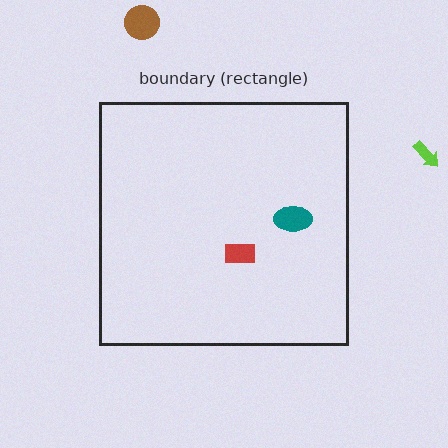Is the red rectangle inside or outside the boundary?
Inside.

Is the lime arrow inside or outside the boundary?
Outside.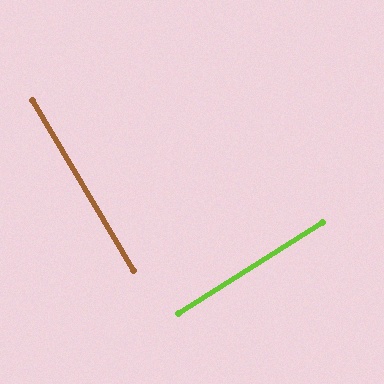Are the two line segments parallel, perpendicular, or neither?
Perpendicular — they meet at approximately 89°.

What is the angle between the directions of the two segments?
Approximately 89 degrees.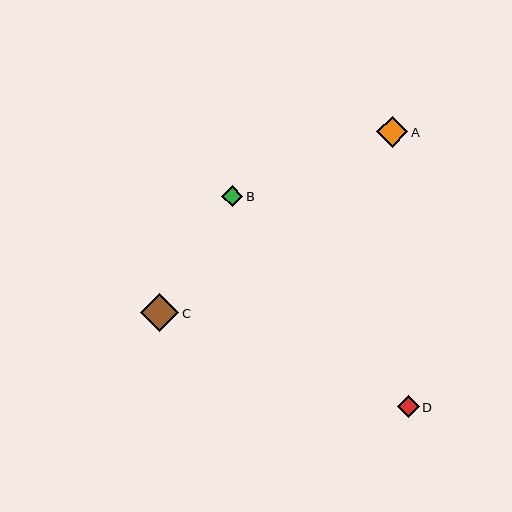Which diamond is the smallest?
Diamond B is the smallest with a size of approximately 21 pixels.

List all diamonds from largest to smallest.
From largest to smallest: C, A, D, B.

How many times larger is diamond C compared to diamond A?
Diamond C is approximately 1.2 times the size of diamond A.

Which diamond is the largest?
Diamond C is the largest with a size of approximately 38 pixels.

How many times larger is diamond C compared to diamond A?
Diamond C is approximately 1.2 times the size of diamond A.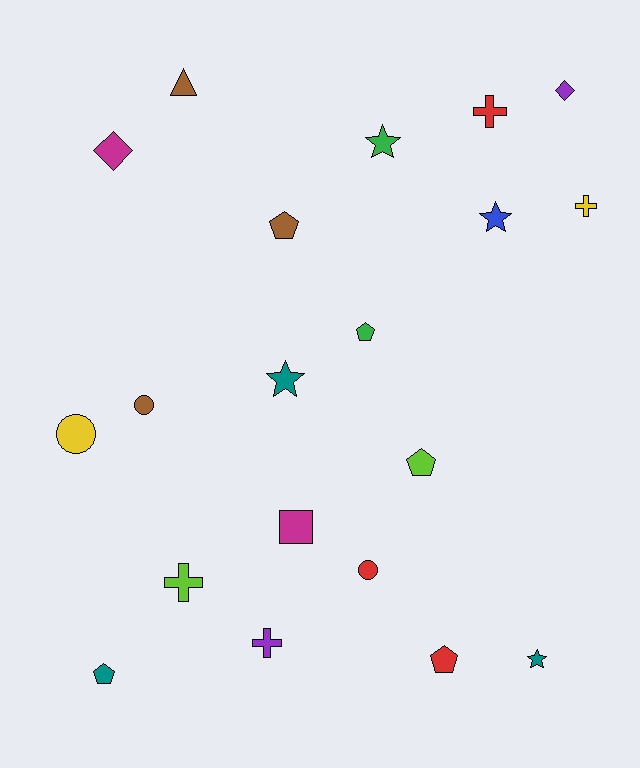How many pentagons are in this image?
There are 5 pentagons.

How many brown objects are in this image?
There are 3 brown objects.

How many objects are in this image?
There are 20 objects.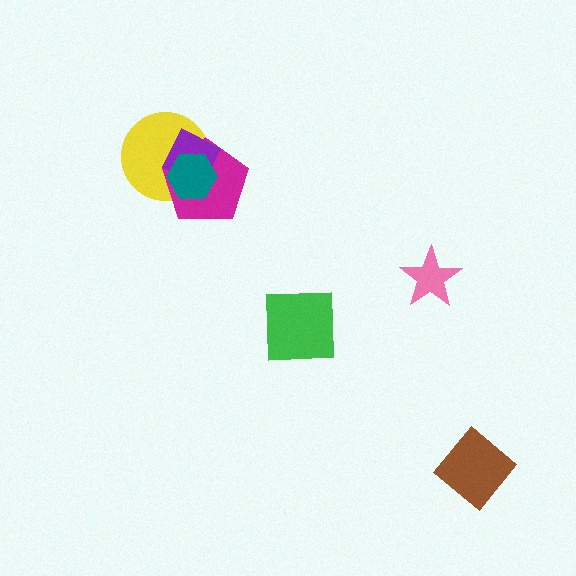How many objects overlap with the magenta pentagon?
3 objects overlap with the magenta pentagon.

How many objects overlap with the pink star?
0 objects overlap with the pink star.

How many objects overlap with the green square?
0 objects overlap with the green square.